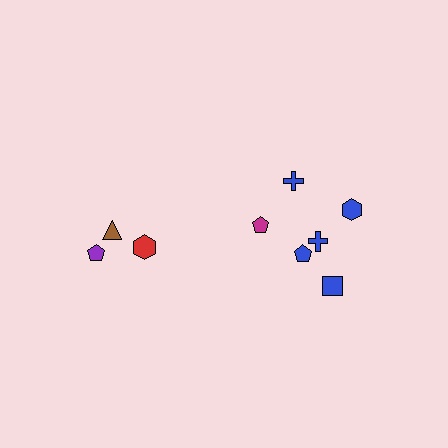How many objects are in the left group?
There are 3 objects.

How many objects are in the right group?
There are 6 objects.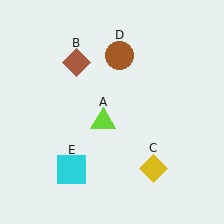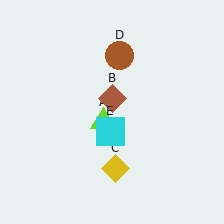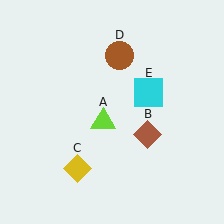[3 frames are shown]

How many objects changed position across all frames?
3 objects changed position: brown diamond (object B), yellow diamond (object C), cyan square (object E).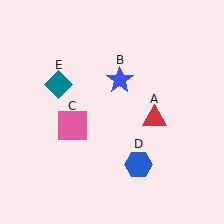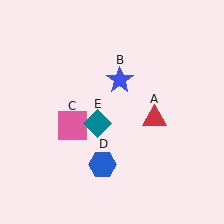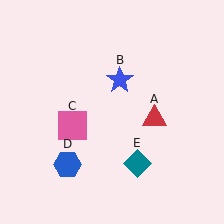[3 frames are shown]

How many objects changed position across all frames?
2 objects changed position: blue hexagon (object D), teal diamond (object E).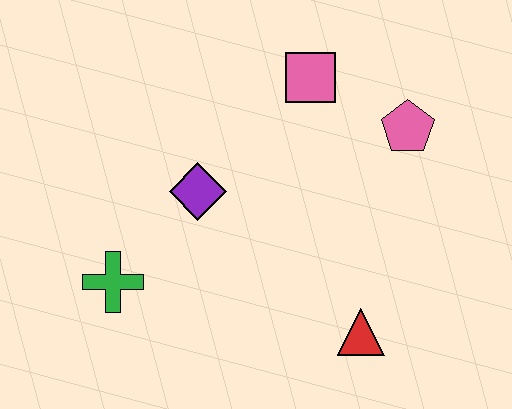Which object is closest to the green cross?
The purple diamond is closest to the green cross.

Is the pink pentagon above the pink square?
No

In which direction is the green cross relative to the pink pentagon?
The green cross is to the left of the pink pentagon.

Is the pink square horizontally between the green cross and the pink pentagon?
Yes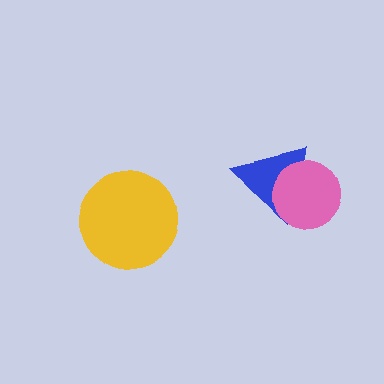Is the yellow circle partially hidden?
No, no other shape covers it.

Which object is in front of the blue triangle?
The pink circle is in front of the blue triangle.